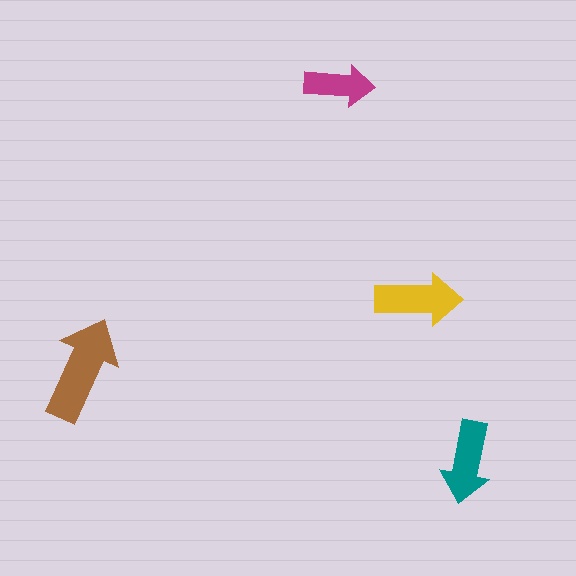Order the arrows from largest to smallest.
the brown one, the yellow one, the teal one, the magenta one.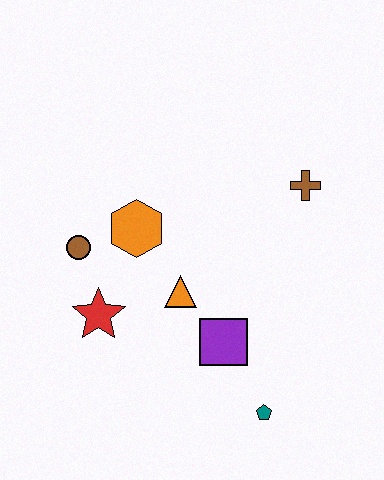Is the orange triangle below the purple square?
No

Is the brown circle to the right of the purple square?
No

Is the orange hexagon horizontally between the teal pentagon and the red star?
Yes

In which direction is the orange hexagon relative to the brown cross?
The orange hexagon is to the left of the brown cross.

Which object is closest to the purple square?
The orange triangle is closest to the purple square.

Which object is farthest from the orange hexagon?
The teal pentagon is farthest from the orange hexagon.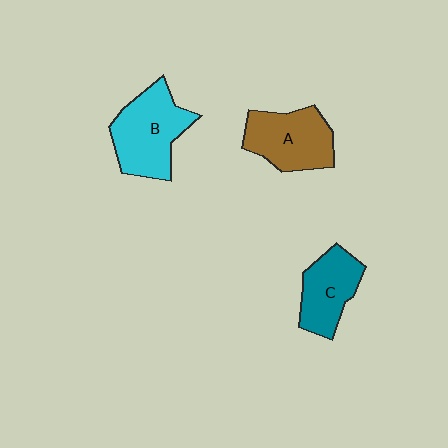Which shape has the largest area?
Shape B (cyan).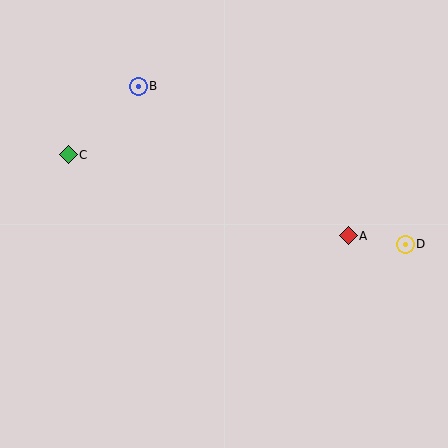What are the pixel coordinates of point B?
Point B is at (138, 86).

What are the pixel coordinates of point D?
Point D is at (405, 244).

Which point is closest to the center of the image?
Point A at (348, 236) is closest to the center.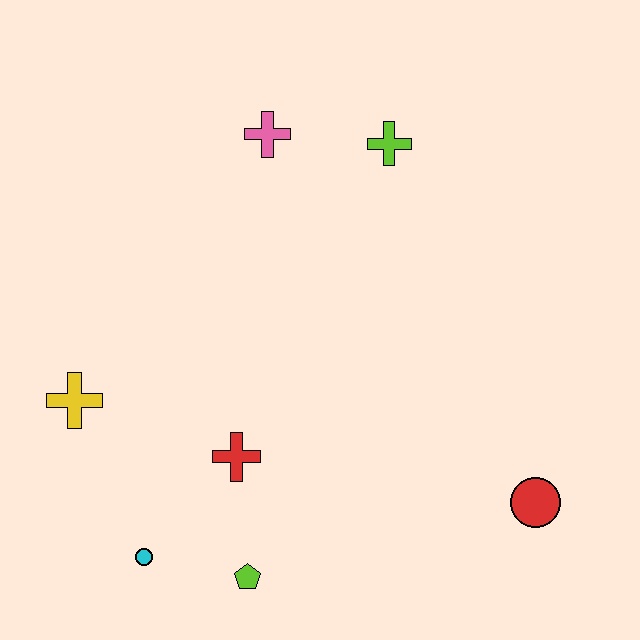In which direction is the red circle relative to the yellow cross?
The red circle is to the right of the yellow cross.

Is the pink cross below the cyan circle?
No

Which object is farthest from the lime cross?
The cyan circle is farthest from the lime cross.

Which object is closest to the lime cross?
The pink cross is closest to the lime cross.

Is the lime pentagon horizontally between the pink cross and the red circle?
No